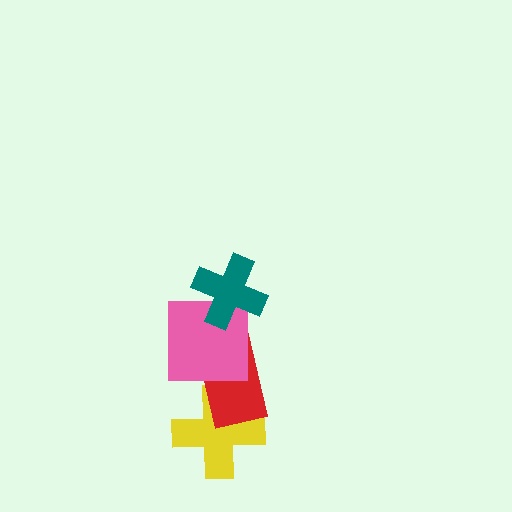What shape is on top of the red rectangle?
The pink square is on top of the red rectangle.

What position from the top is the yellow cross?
The yellow cross is 4th from the top.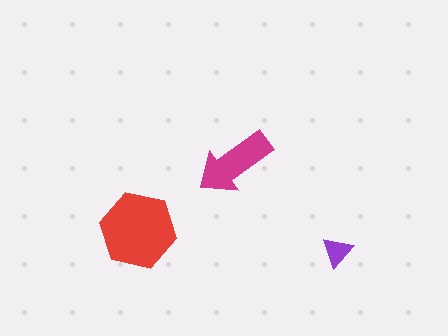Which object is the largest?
The red hexagon.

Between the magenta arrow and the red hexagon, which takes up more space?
The red hexagon.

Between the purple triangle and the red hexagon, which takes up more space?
The red hexagon.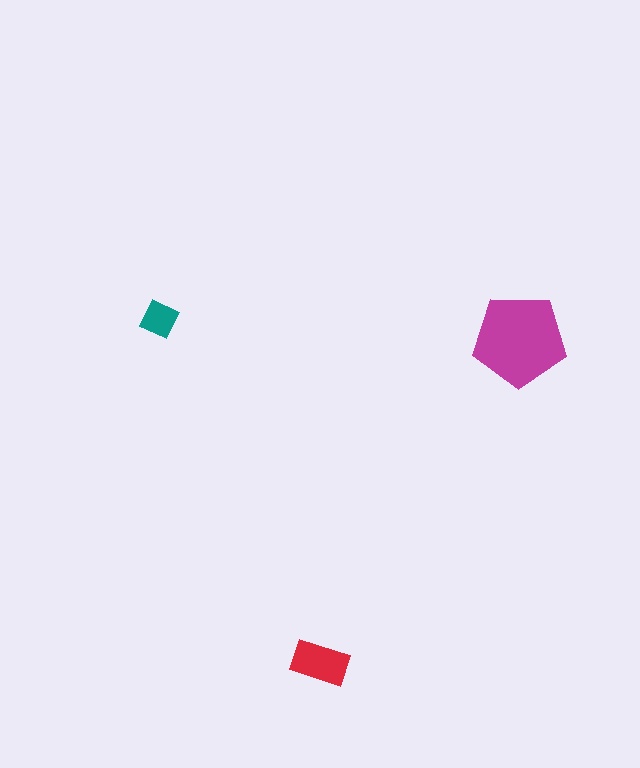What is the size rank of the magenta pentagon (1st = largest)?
1st.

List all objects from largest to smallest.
The magenta pentagon, the red rectangle, the teal diamond.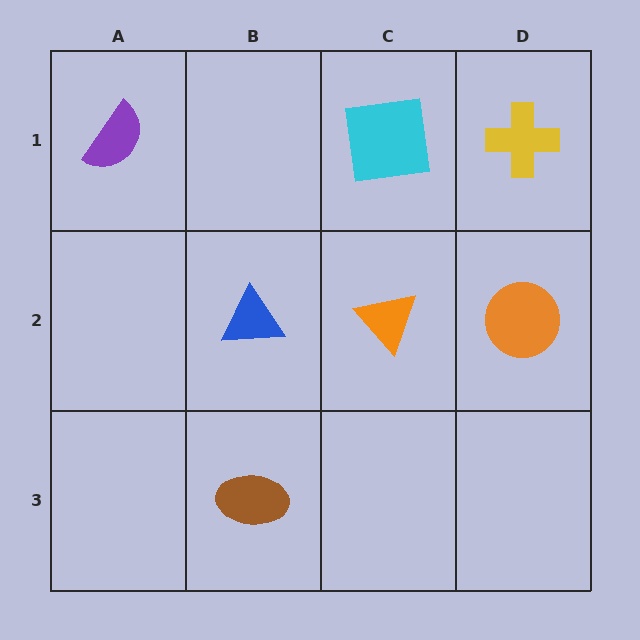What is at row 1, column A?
A purple semicircle.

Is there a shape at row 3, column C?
No, that cell is empty.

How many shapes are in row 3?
1 shape.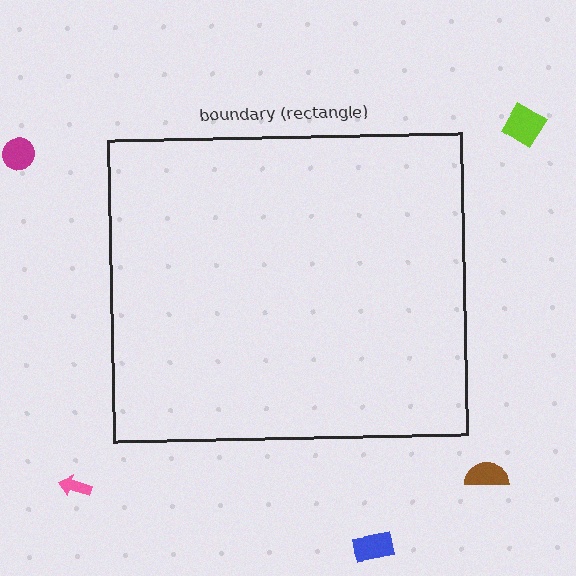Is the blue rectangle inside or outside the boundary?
Outside.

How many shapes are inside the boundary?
0 inside, 5 outside.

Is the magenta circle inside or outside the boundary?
Outside.